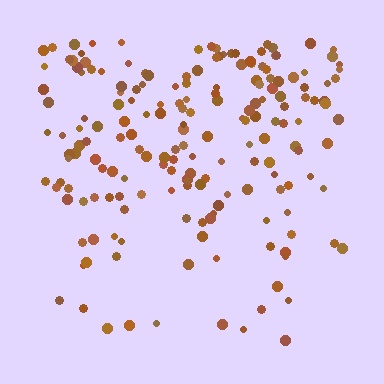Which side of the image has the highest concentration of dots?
The top.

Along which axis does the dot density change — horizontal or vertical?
Vertical.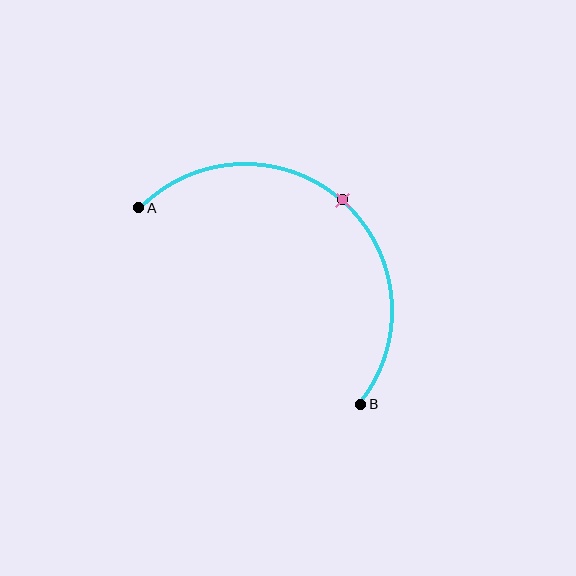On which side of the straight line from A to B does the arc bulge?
The arc bulges above and to the right of the straight line connecting A and B.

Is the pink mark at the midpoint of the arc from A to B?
Yes. The pink mark lies on the arc at equal arc-length from both A and B — it is the arc midpoint.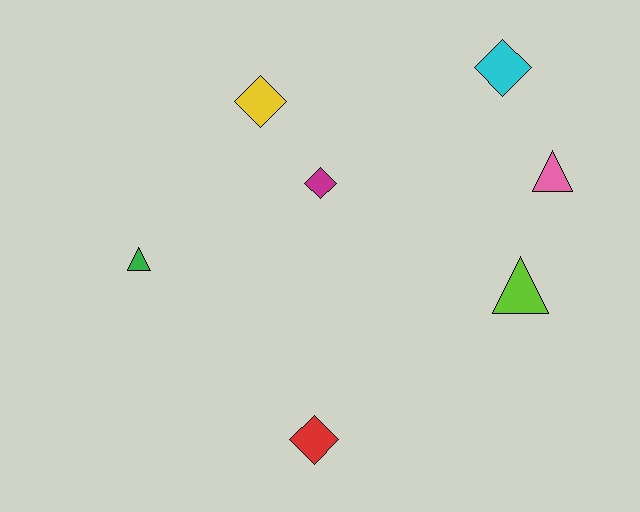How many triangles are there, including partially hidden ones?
There are 3 triangles.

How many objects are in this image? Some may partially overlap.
There are 7 objects.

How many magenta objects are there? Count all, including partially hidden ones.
There is 1 magenta object.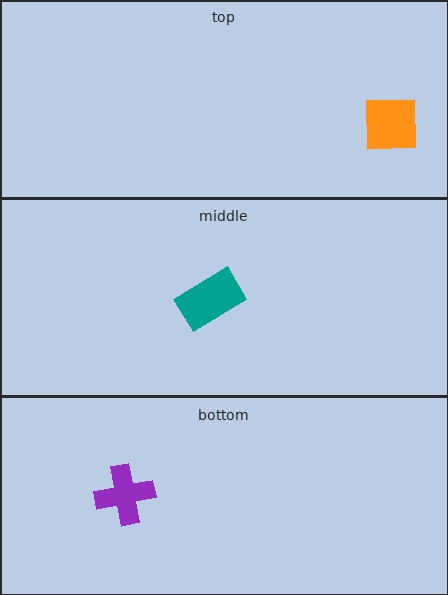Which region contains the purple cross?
The bottom region.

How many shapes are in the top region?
1.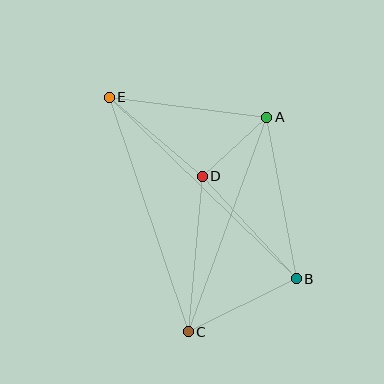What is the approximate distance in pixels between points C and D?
The distance between C and D is approximately 157 pixels.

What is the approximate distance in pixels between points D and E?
The distance between D and E is approximately 122 pixels.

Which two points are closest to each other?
Points A and D are closest to each other.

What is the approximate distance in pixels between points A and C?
The distance between A and C is approximately 229 pixels.